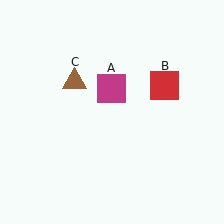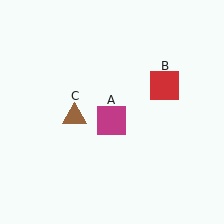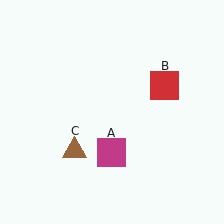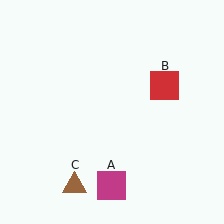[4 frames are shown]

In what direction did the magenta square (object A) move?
The magenta square (object A) moved down.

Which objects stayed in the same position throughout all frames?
Red square (object B) remained stationary.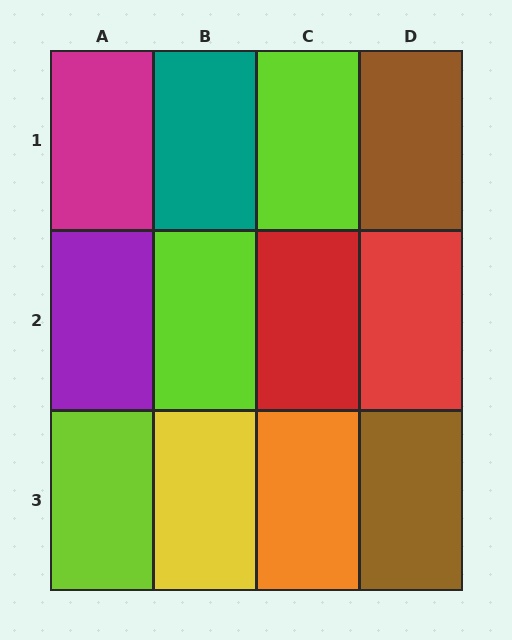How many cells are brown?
2 cells are brown.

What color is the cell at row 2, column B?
Lime.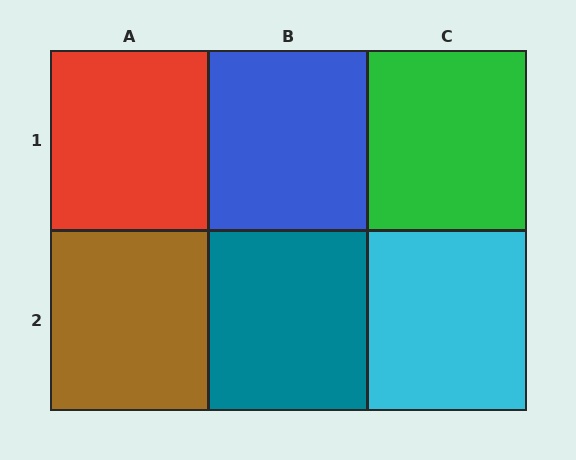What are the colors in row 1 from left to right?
Red, blue, green.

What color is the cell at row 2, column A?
Brown.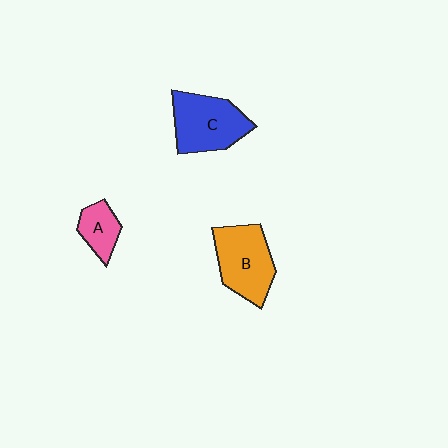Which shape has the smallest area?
Shape A (pink).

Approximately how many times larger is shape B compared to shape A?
Approximately 2.1 times.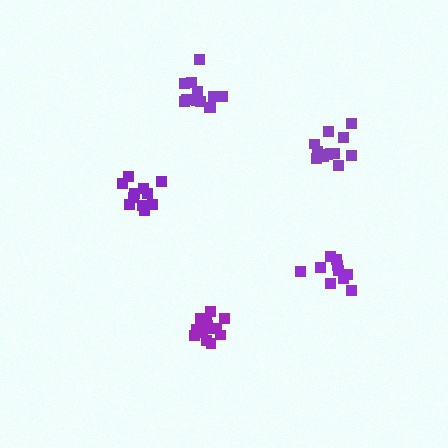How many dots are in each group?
Group 1: 13 dots, Group 2: 12 dots, Group 3: 12 dots, Group 4: 13 dots, Group 5: 10 dots (60 total).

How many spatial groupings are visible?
There are 5 spatial groupings.